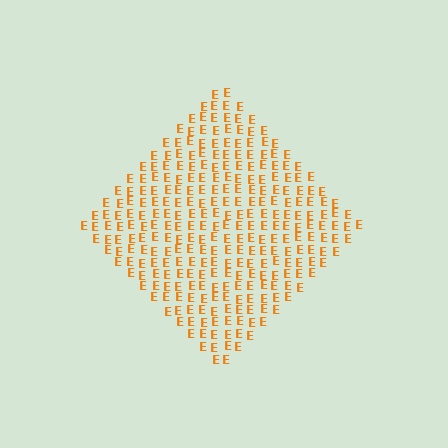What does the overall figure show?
The overall figure shows a diamond.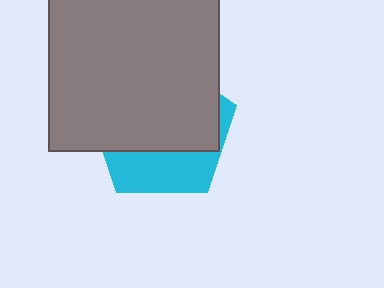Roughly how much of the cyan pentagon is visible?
A small part of it is visible (roughly 34%).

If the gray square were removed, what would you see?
You would see the complete cyan pentagon.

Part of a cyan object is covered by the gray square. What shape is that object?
It is a pentagon.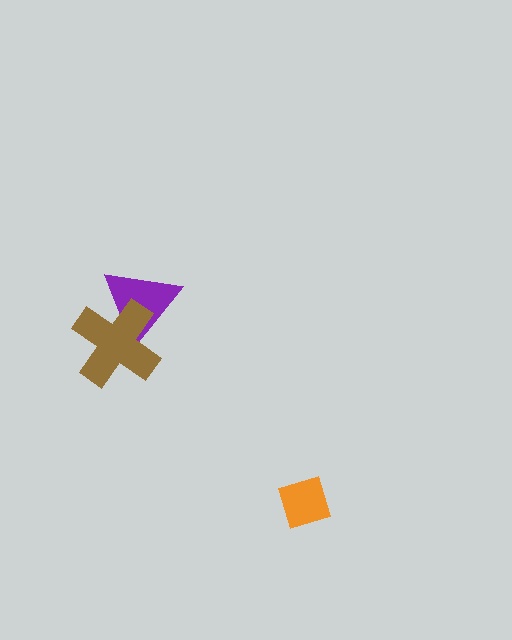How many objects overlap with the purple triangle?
1 object overlaps with the purple triangle.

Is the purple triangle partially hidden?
Yes, it is partially covered by another shape.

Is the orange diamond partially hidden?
No, no other shape covers it.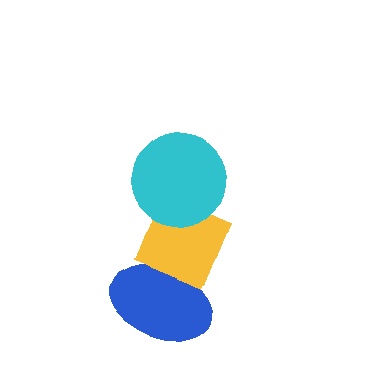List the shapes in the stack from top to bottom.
From top to bottom: the cyan circle, the yellow diamond, the blue ellipse.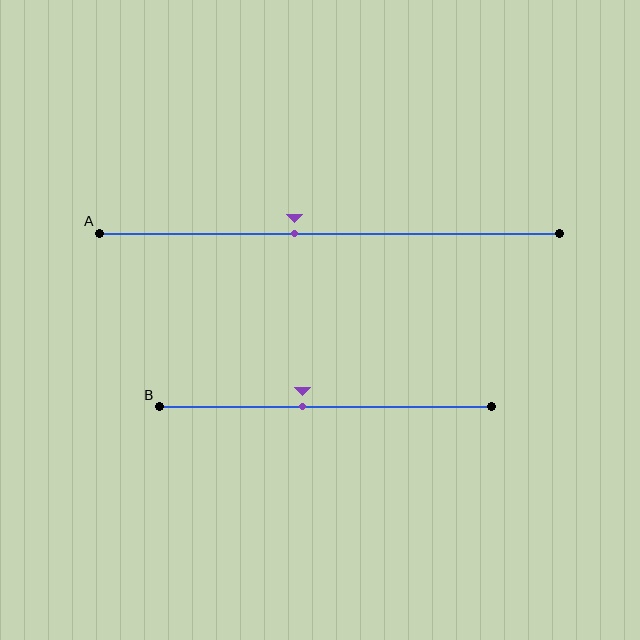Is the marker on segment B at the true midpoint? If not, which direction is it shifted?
No, the marker on segment B is shifted to the left by about 7% of the segment length.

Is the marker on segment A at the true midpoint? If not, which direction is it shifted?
No, the marker on segment A is shifted to the left by about 8% of the segment length.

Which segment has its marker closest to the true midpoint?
Segment B has its marker closest to the true midpoint.